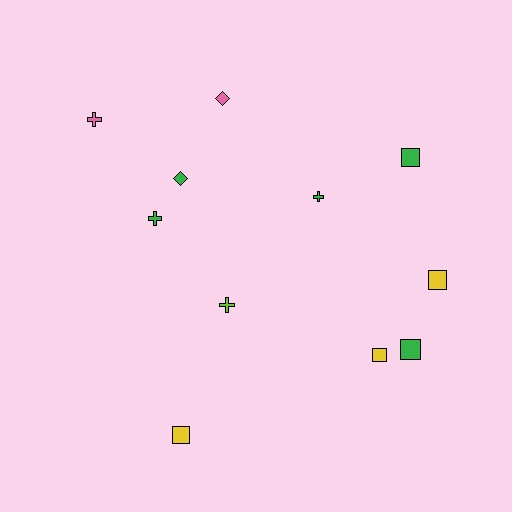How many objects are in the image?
There are 11 objects.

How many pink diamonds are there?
There is 1 pink diamond.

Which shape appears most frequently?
Square, with 5 objects.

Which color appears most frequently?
Green, with 5 objects.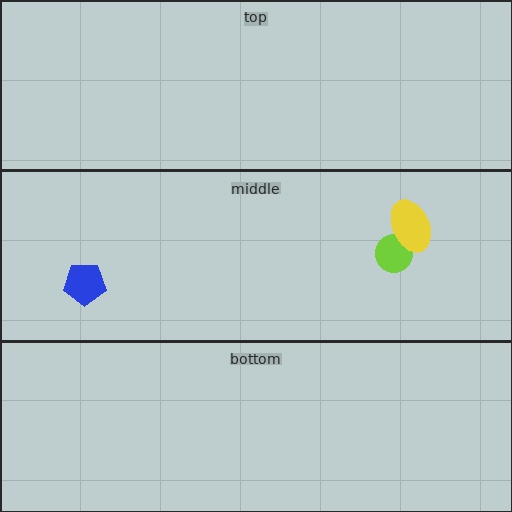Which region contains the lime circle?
The middle region.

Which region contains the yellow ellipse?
The middle region.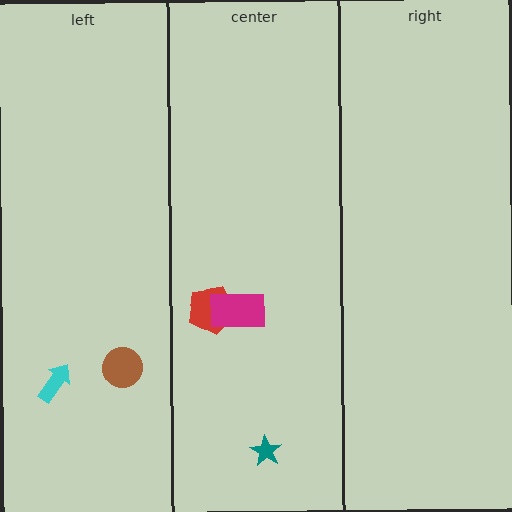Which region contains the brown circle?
The left region.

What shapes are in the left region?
The cyan arrow, the brown circle.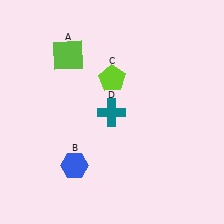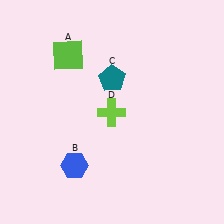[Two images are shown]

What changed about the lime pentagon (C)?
In Image 1, C is lime. In Image 2, it changed to teal.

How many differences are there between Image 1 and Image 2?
There are 2 differences between the two images.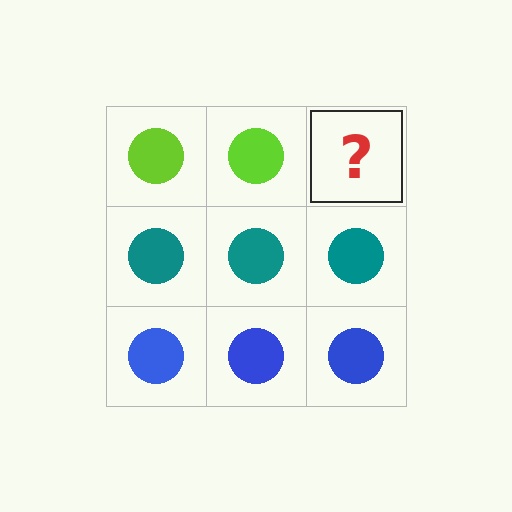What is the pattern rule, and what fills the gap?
The rule is that each row has a consistent color. The gap should be filled with a lime circle.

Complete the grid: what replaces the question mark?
The question mark should be replaced with a lime circle.